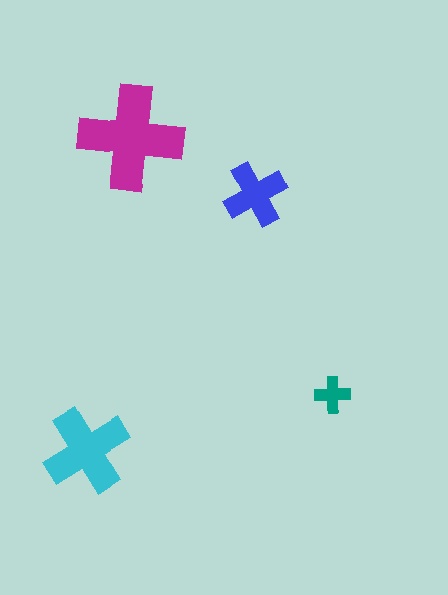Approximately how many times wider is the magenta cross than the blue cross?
About 1.5 times wider.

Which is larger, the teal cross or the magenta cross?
The magenta one.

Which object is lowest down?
The cyan cross is bottommost.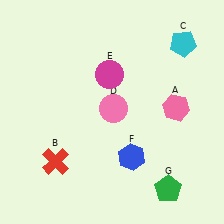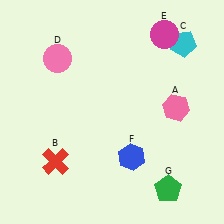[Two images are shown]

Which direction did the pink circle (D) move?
The pink circle (D) moved left.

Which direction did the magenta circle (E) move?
The magenta circle (E) moved right.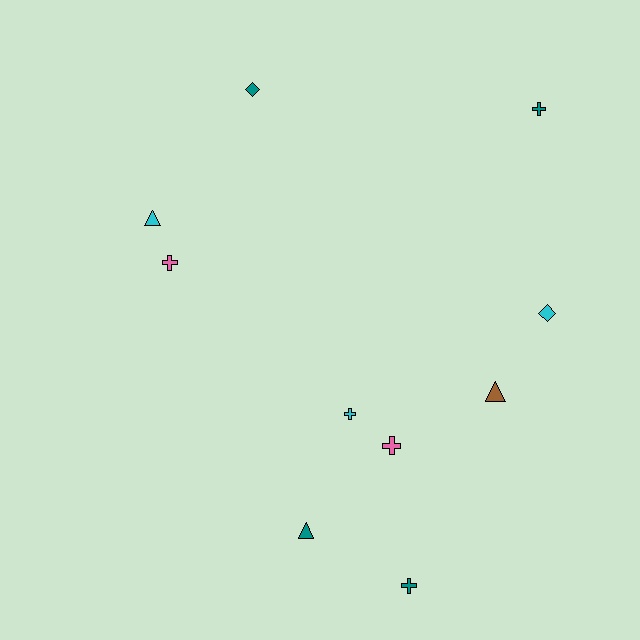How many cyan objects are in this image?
There are 3 cyan objects.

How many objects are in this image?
There are 10 objects.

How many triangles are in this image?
There are 3 triangles.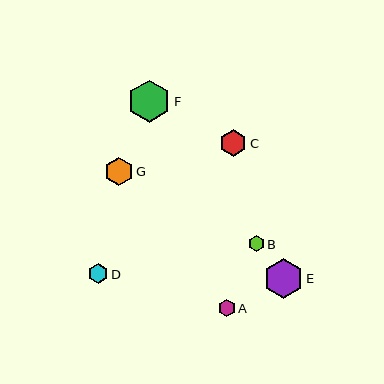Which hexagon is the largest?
Hexagon F is the largest with a size of approximately 43 pixels.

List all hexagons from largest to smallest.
From largest to smallest: F, E, G, C, D, A, B.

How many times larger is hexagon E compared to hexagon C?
Hexagon E is approximately 1.5 times the size of hexagon C.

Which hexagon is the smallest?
Hexagon B is the smallest with a size of approximately 16 pixels.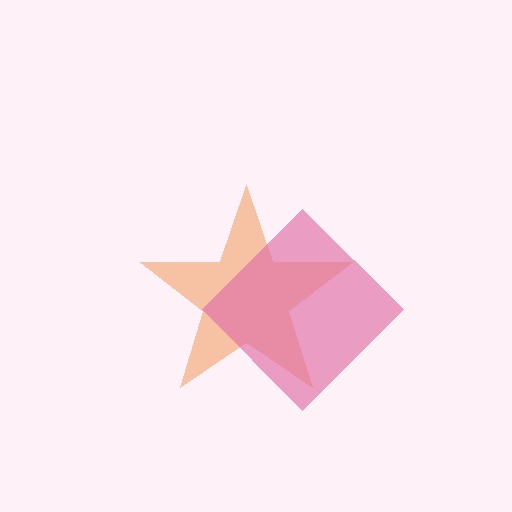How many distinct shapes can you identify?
There are 2 distinct shapes: an orange star, a pink diamond.